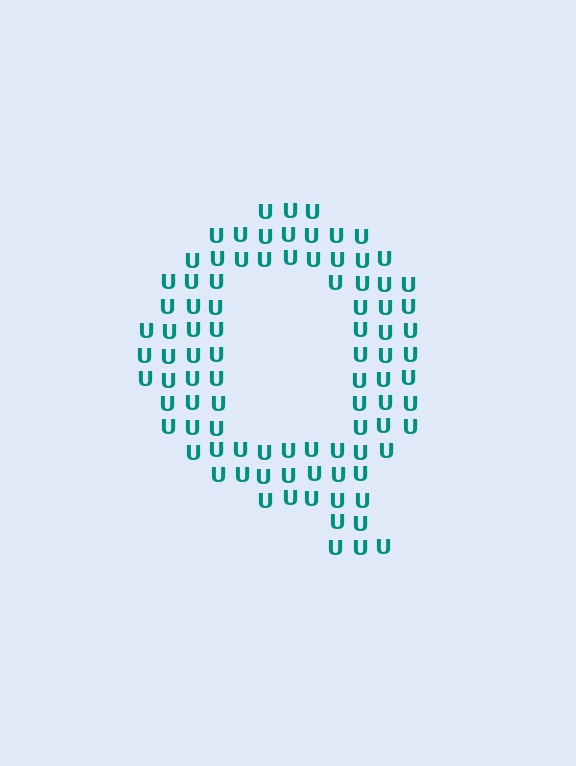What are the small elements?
The small elements are letter U's.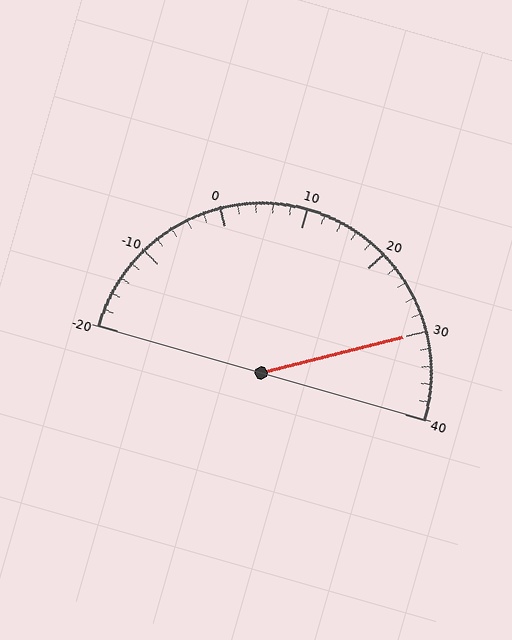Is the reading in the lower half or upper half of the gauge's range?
The reading is in the upper half of the range (-20 to 40).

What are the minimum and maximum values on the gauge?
The gauge ranges from -20 to 40.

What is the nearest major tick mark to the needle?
The nearest major tick mark is 30.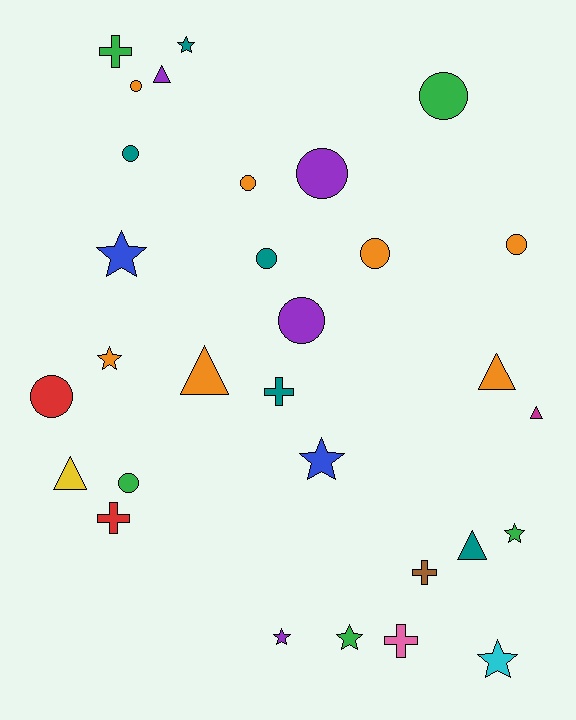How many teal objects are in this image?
There are 5 teal objects.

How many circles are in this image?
There are 11 circles.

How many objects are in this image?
There are 30 objects.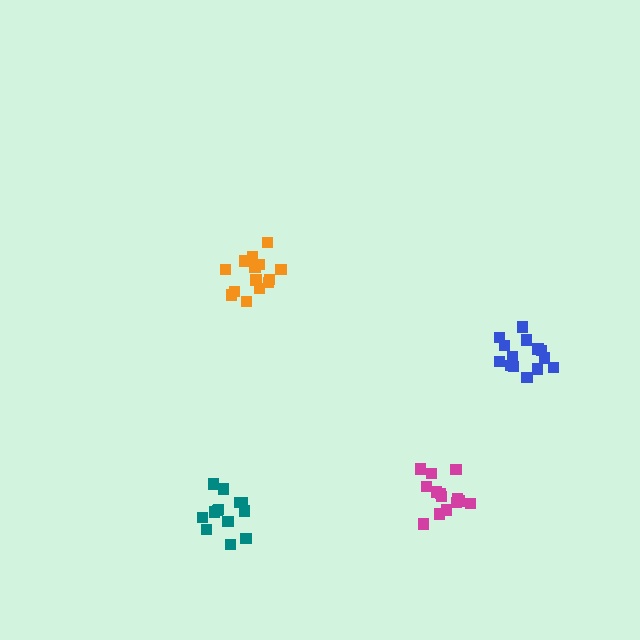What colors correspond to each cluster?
The clusters are colored: teal, magenta, blue, orange.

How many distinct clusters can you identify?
There are 4 distinct clusters.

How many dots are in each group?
Group 1: 13 dots, Group 2: 14 dots, Group 3: 14 dots, Group 4: 15 dots (56 total).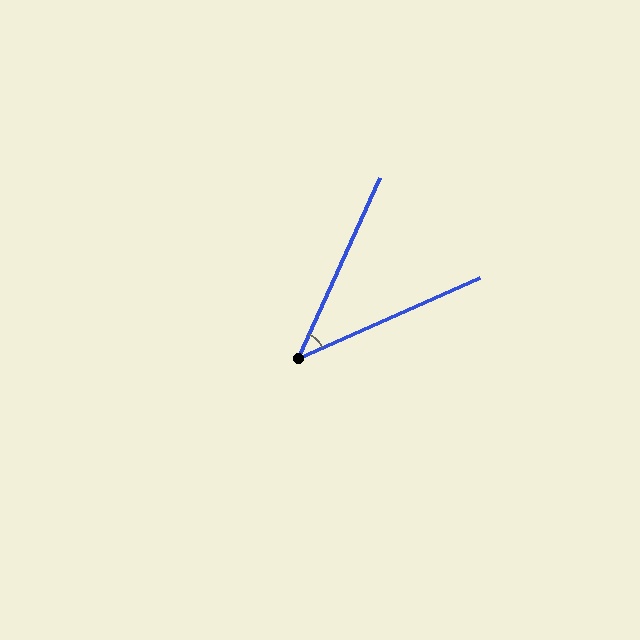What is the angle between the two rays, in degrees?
Approximately 41 degrees.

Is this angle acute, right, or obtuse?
It is acute.